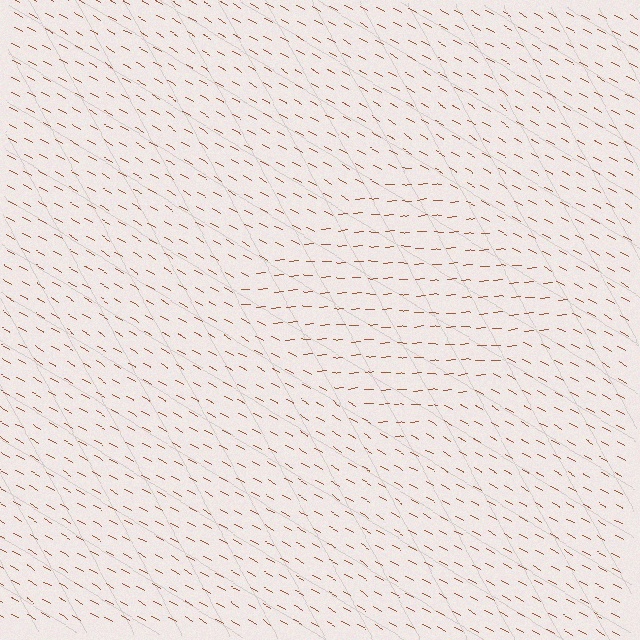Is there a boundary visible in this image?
Yes, there is a texture boundary formed by a change in line orientation.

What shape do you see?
I see a diamond.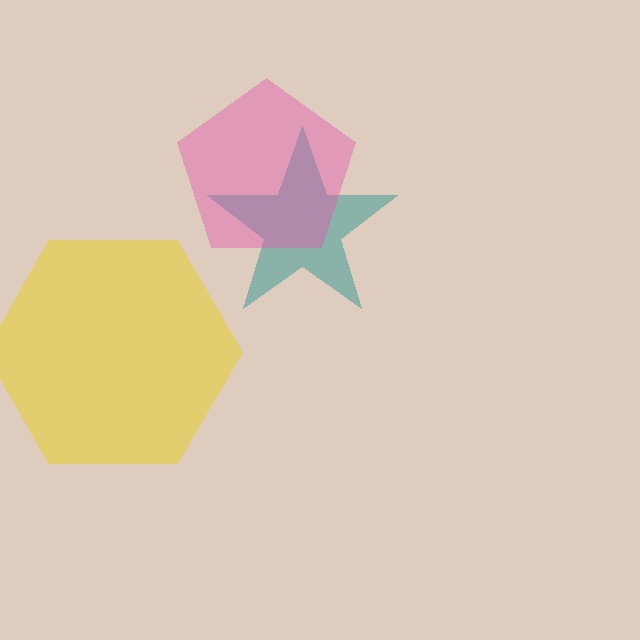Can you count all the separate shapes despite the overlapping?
Yes, there are 3 separate shapes.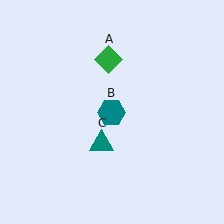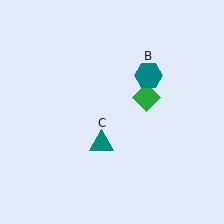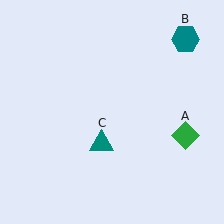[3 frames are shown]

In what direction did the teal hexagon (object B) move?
The teal hexagon (object B) moved up and to the right.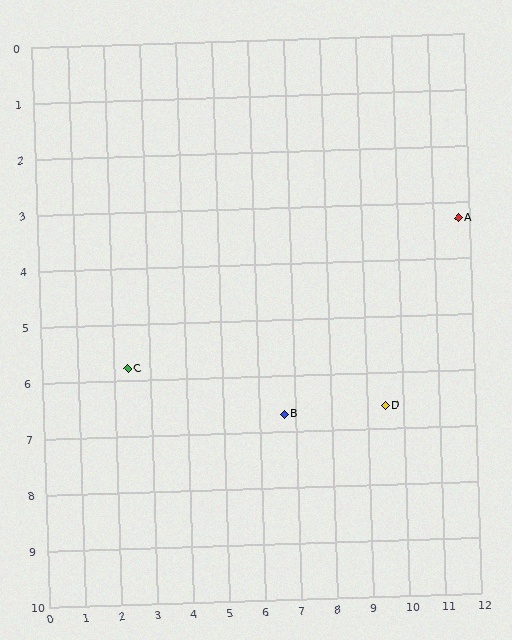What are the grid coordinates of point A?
Point A is at approximately (11.7, 3.3).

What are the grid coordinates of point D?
Point D is at approximately (9.5, 6.6).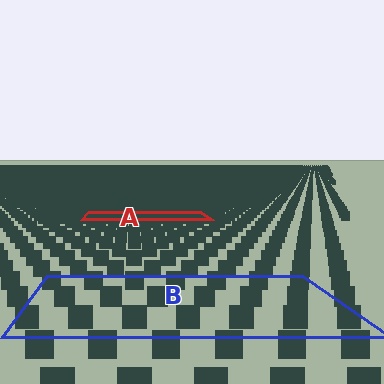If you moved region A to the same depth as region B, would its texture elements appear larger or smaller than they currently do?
They would appear larger. At a closer depth, the same texture elements are projected at a bigger on-screen size.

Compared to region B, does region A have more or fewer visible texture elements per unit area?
Region A has more texture elements per unit area — they are packed more densely because it is farther away.